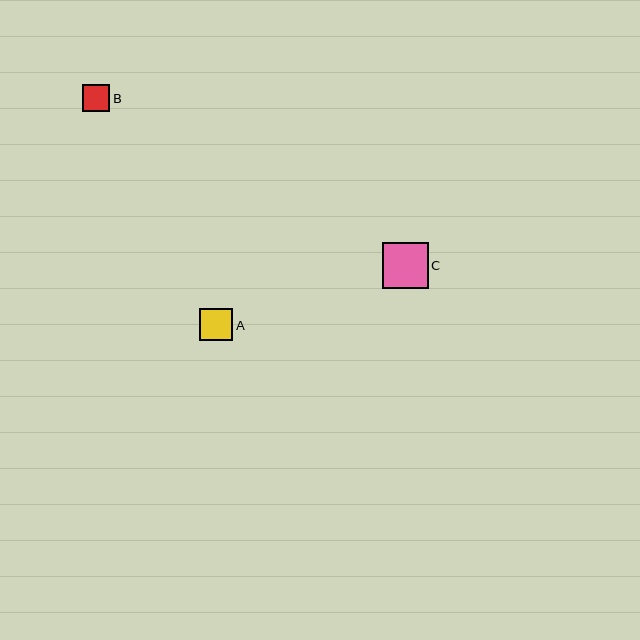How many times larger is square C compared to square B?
Square C is approximately 1.7 times the size of square B.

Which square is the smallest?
Square B is the smallest with a size of approximately 27 pixels.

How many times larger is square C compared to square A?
Square C is approximately 1.4 times the size of square A.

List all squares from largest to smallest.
From largest to smallest: C, A, B.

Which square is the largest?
Square C is the largest with a size of approximately 46 pixels.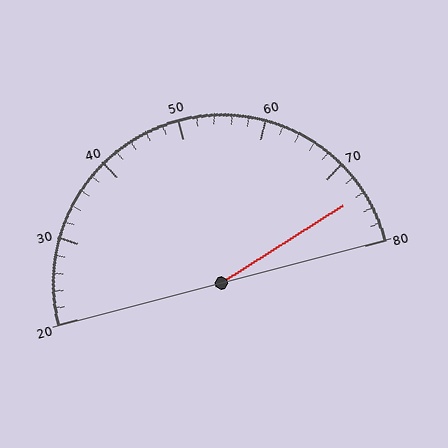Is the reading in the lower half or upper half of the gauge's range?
The reading is in the upper half of the range (20 to 80).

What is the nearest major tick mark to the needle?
The nearest major tick mark is 70.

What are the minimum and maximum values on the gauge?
The gauge ranges from 20 to 80.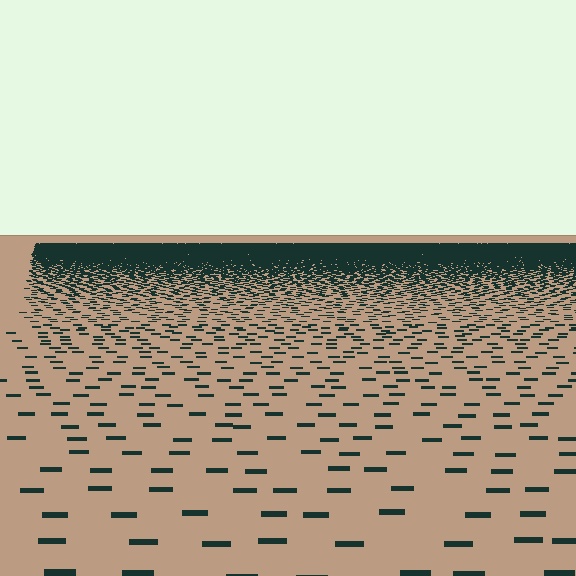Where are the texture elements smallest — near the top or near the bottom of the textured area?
Near the top.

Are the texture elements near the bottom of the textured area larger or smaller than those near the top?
Larger. Near the bottom, elements are closer to the viewer and appear at a bigger on-screen size.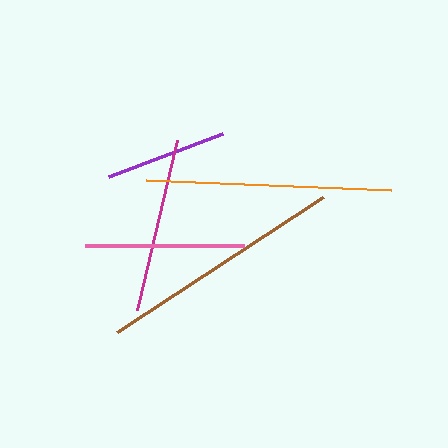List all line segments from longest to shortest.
From longest to shortest: brown, orange, magenta, pink, purple.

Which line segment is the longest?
The brown line is the longest at approximately 246 pixels.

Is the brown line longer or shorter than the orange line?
The brown line is longer than the orange line.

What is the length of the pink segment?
The pink segment is approximately 158 pixels long.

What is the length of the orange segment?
The orange segment is approximately 245 pixels long.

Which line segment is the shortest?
The purple line is the shortest at approximately 122 pixels.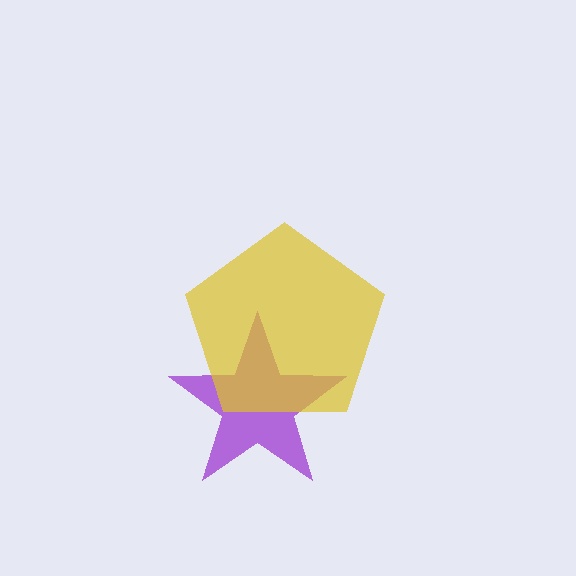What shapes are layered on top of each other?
The layered shapes are: a purple star, a yellow pentagon.